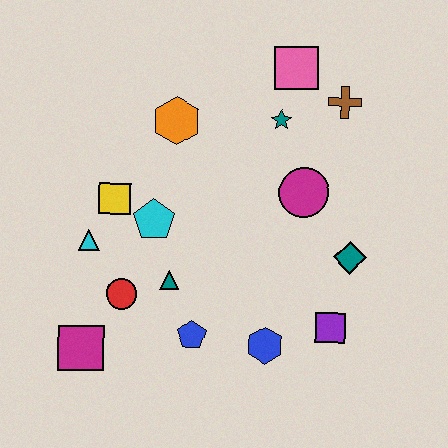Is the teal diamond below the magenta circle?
Yes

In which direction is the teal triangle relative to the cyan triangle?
The teal triangle is to the right of the cyan triangle.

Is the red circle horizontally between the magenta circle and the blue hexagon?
No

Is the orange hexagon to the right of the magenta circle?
No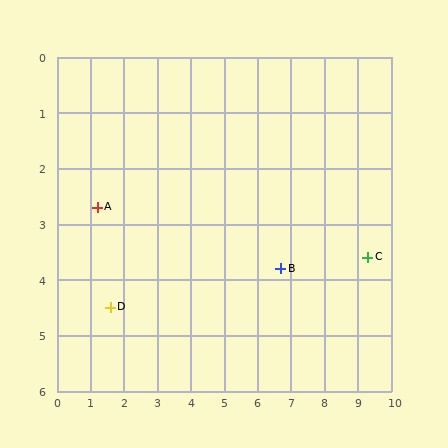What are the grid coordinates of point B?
Point B is at approximately (6.7, 3.8).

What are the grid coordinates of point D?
Point D is at approximately (1.6, 4.5).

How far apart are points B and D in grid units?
Points B and D are about 5.1 grid units apart.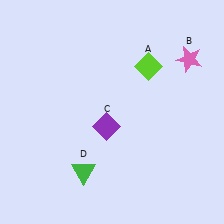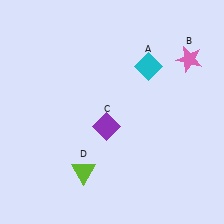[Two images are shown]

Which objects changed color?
A changed from lime to cyan. D changed from green to lime.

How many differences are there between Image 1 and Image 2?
There are 2 differences between the two images.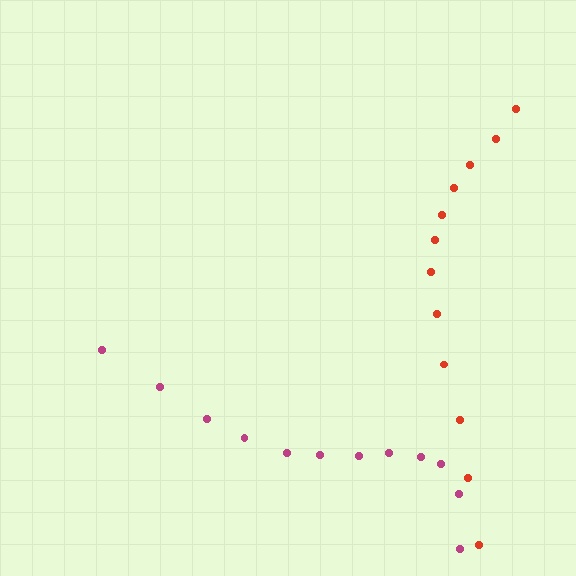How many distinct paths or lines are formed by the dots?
There are 2 distinct paths.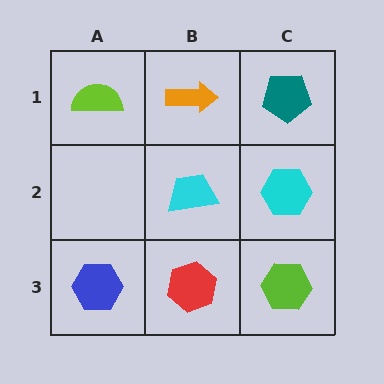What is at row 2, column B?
A cyan trapezoid.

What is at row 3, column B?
A red hexagon.